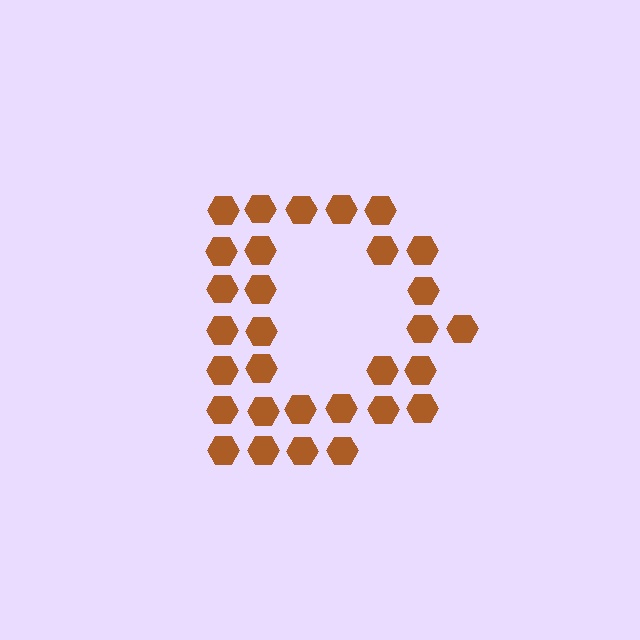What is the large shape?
The large shape is the letter D.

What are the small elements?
The small elements are hexagons.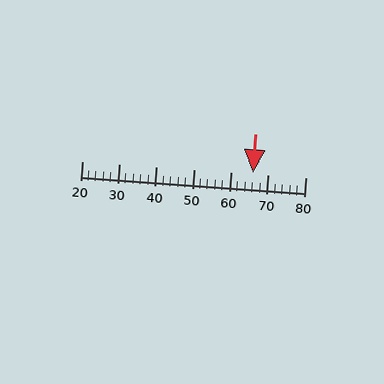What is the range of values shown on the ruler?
The ruler shows values from 20 to 80.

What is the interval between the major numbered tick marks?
The major tick marks are spaced 10 units apart.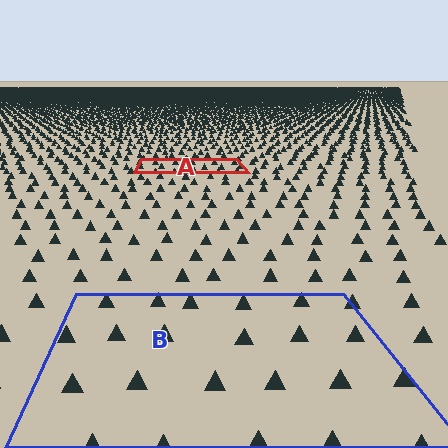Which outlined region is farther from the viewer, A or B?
Region A is farther from the viewer — the texture elements inside it appear smaller and more densely packed.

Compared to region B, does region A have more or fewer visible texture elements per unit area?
Region A has more texture elements per unit area — they are packed more densely because it is farther away.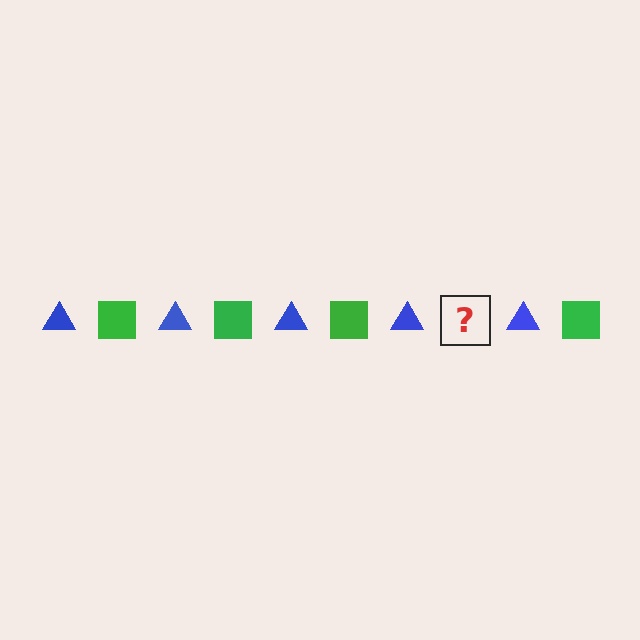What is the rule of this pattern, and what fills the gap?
The rule is that the pattern alternates between blue triangle and green square. The gap should be filled with a green square.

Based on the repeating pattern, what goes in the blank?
The blank should be a green square.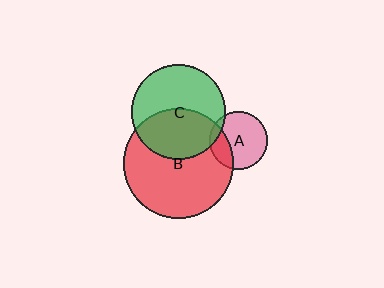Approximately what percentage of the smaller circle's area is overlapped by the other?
Approximately 10%.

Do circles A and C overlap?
Yes.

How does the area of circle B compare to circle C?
Approximately 1.4 times.